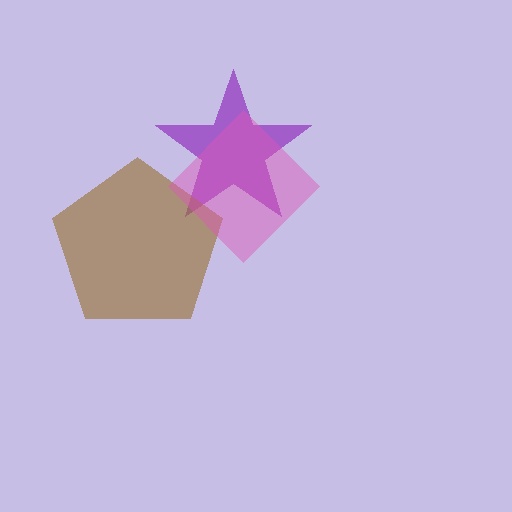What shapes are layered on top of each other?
The layered shapes are: a purple star, a brown pentagon, a pink diamond.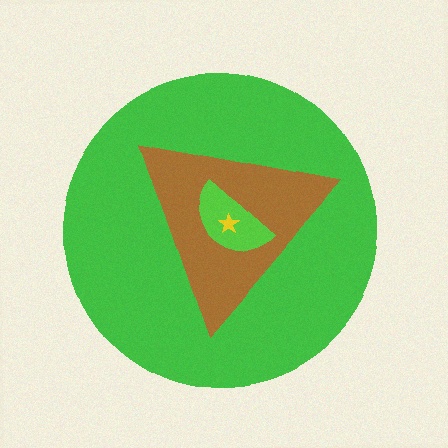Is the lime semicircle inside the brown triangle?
Yes.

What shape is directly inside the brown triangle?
The lime semicircle.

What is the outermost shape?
The green circle.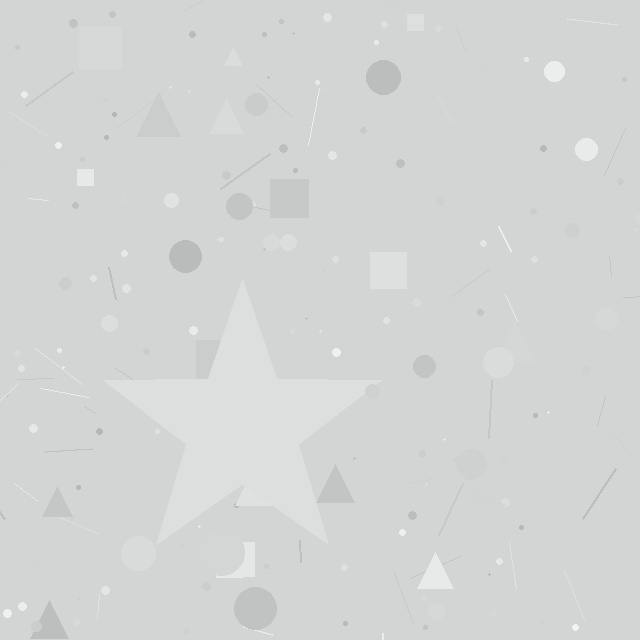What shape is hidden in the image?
A star is hidden in the image.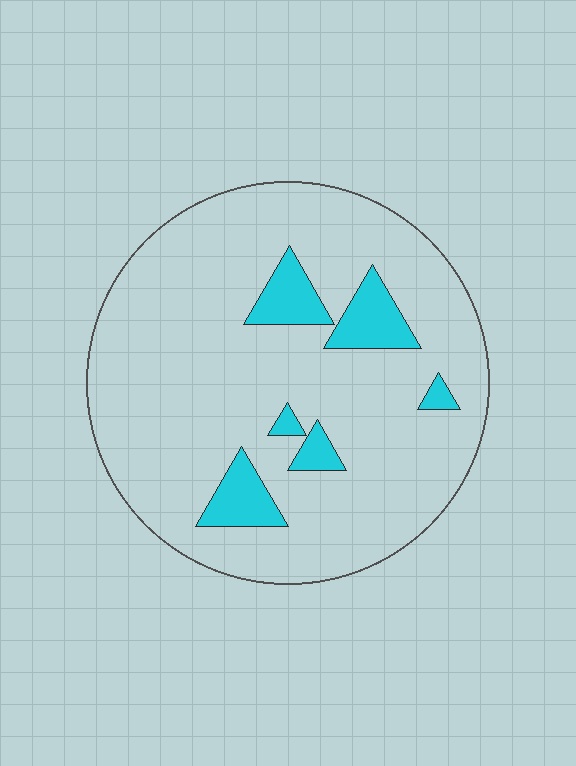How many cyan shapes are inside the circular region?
6.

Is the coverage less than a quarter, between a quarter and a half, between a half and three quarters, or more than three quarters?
Less than a quarter.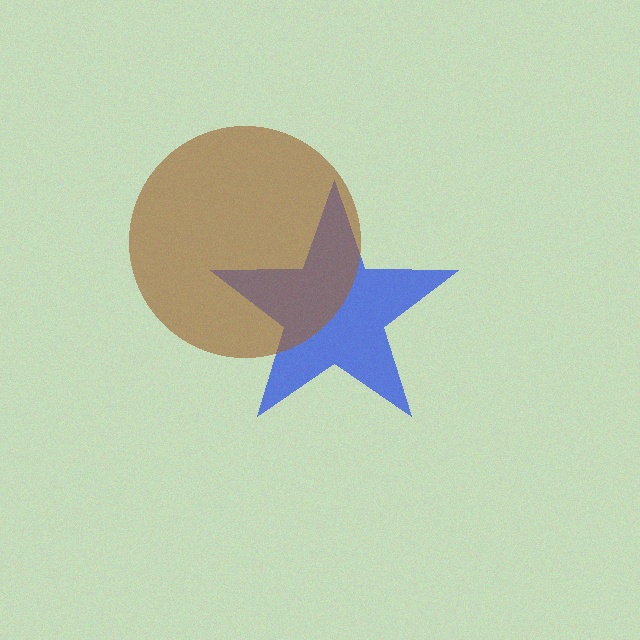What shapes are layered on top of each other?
The layered shapes are: a blue star, a brown circle.